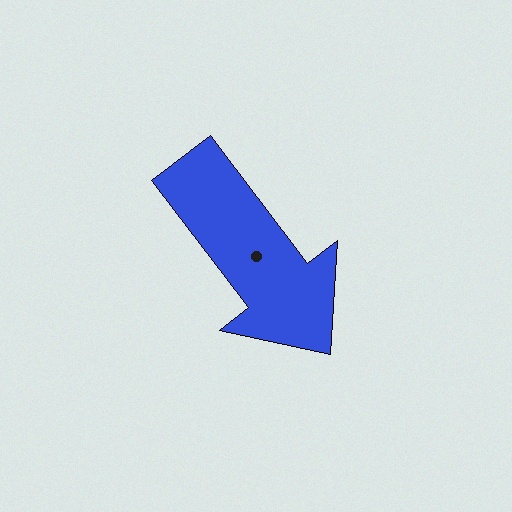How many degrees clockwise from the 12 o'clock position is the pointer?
Approximately 143 degrees.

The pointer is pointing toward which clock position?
Roughly 5 o'clock.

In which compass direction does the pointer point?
Southeast.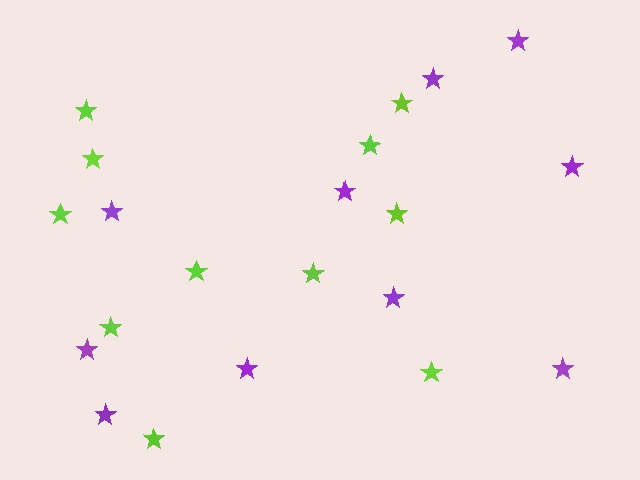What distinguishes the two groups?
There are 2 groups: one group of purple stars (10) and one group of lime stars (11).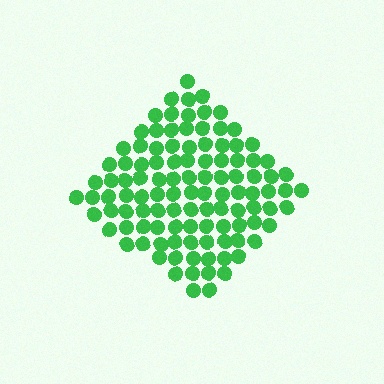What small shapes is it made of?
It is made of small circles.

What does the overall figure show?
The overall figure shows a diamond.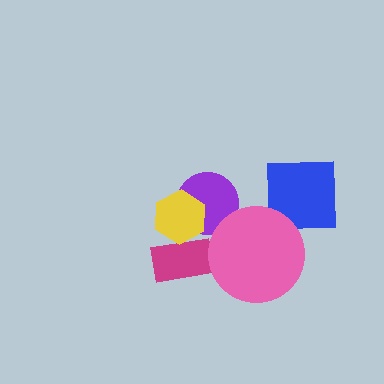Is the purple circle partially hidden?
Yes, it is partially covered by another shape.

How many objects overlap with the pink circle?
1 object overlaps with the pink circle.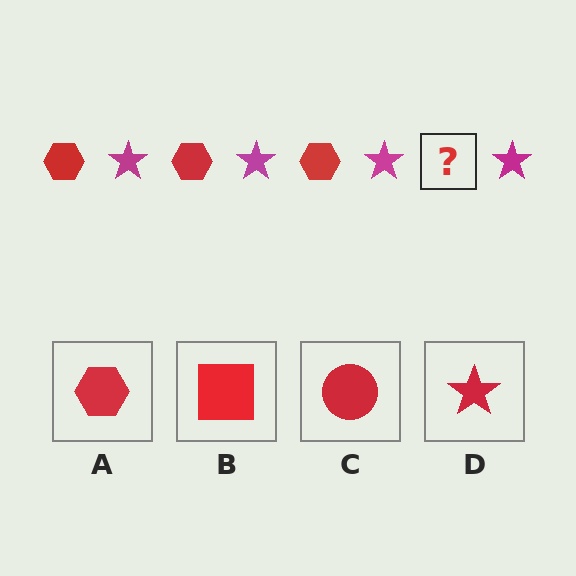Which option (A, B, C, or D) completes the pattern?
A.